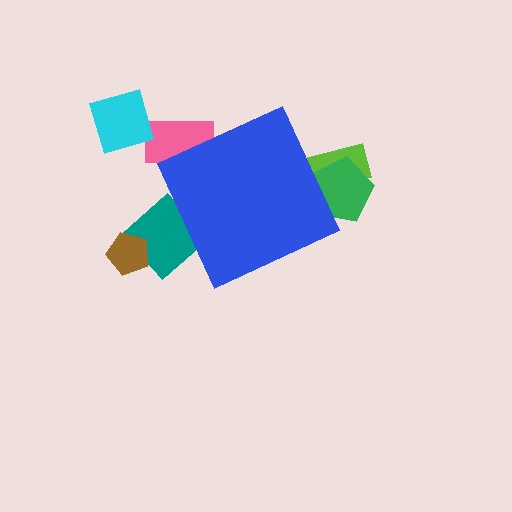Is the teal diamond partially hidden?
Yes, the teal diamond is partially hidden behind the blue diamond.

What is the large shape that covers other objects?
A blue diamond.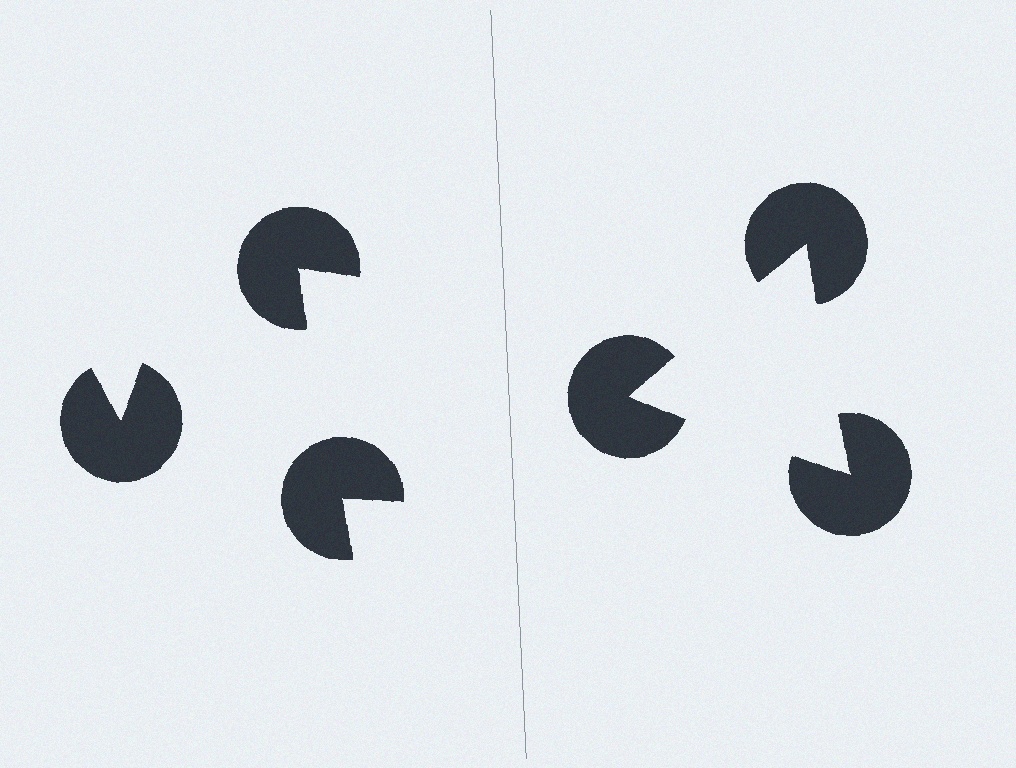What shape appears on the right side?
An illusory triangle.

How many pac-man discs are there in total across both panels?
6 — 3 on each side.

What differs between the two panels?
The pac-man discs are positioned identically on both sides; only the wedge orientations differ. On the right they align to a triangle; on the left they are misaligned.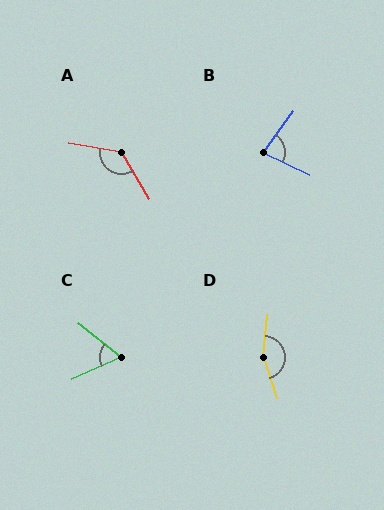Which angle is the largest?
D, at approximately 156 degrees.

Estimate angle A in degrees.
Approximately 131 degrees.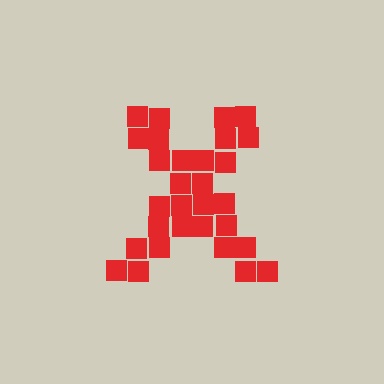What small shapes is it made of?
It is made of small squares.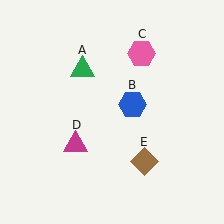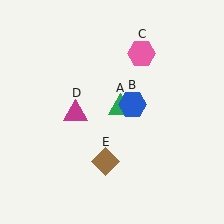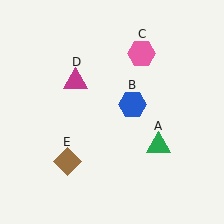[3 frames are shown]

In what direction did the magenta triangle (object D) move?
The magenta triangle (object D) moved up.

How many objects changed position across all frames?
3 objects changed position: green triangle (object A), magenta triangle (object D), brown diamond (object E).